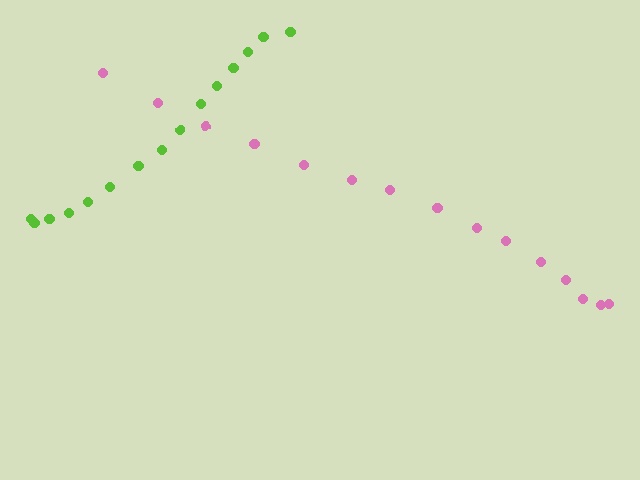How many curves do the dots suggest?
There are 2 distinct paths.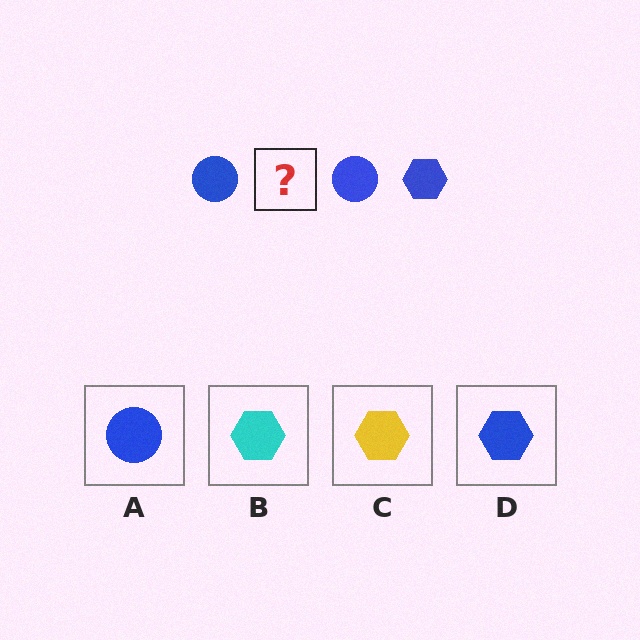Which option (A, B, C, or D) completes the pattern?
D.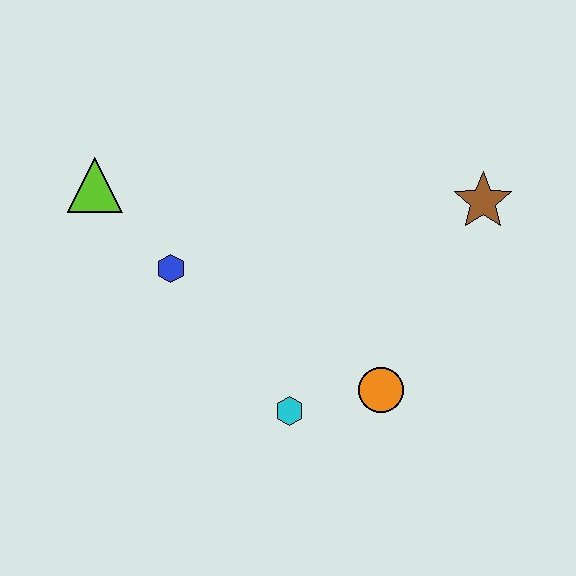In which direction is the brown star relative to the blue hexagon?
The brown star is to the right of the blue hexagon.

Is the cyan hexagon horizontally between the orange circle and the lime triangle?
Yes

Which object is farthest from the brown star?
The lime triangle is farthest from the brown star.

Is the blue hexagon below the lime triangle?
Yes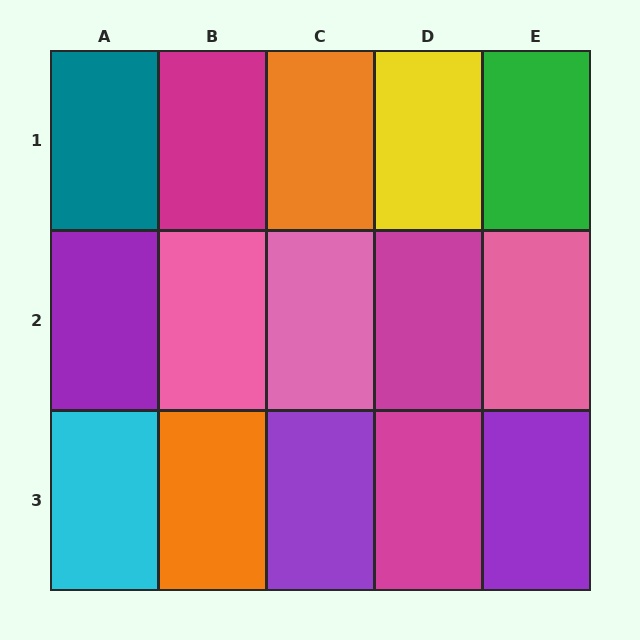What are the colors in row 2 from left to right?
Purple, pink, pink, magenta, pink.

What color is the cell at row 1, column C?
Orange.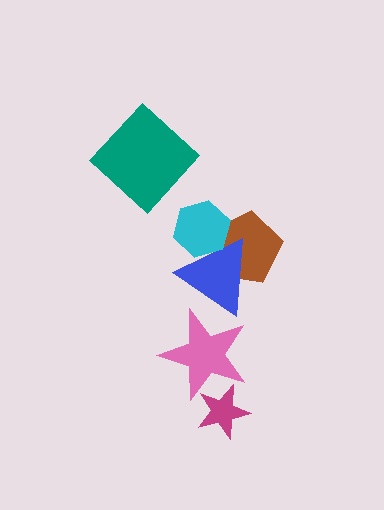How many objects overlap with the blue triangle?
3 objects overlap with the blue triangle.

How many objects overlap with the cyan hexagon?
2 objects overlap with the cyan hexagon.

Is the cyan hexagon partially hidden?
No, no other shape covers it.